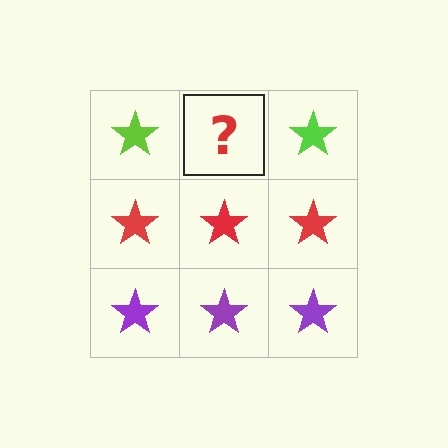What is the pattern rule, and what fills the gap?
The rule is that each row has a consistent color. The gap should be filled with a lime star.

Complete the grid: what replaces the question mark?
The question mark should be replaced with a lime star.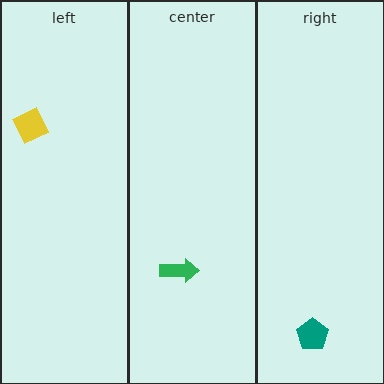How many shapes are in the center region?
1.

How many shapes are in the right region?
1.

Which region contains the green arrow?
The center region.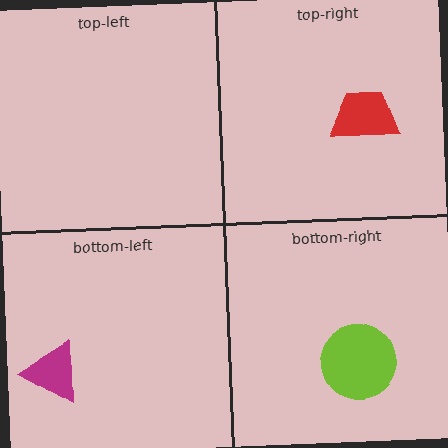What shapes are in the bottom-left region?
The magenta triangle.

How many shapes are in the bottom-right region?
1.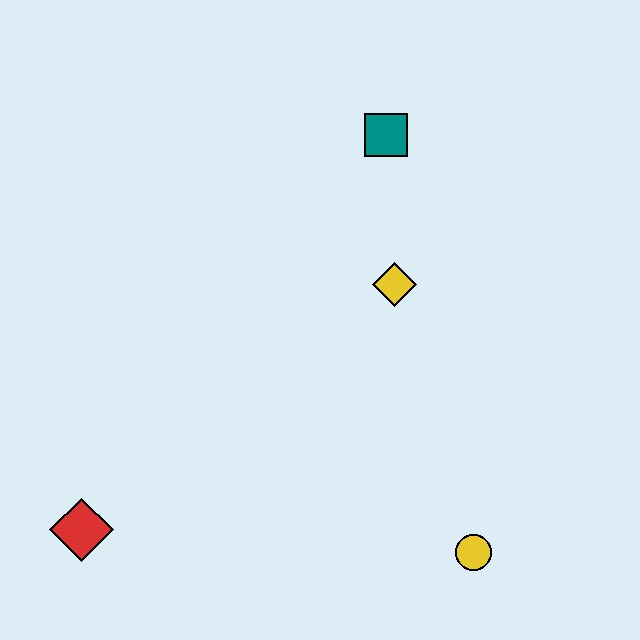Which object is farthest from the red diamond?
The teal square is farthest from the red diamond.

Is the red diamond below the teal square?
Yes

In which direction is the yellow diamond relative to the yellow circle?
The yellow diamond is above the yellow circle.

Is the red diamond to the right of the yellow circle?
No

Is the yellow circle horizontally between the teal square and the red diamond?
No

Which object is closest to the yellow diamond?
The teal square is closest to the yellow diamond.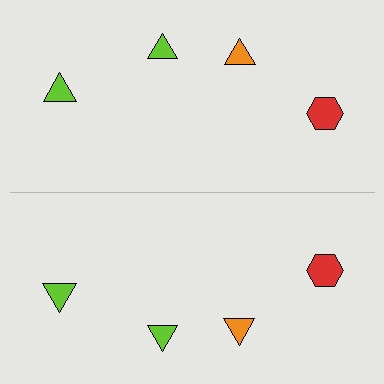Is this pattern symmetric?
Yes, this pattern has bilateral (reflection) symmetry.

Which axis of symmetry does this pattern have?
The pattern has a horizontal axis of symmetry running through the center of the image.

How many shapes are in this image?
There are 8 shapes in this image.